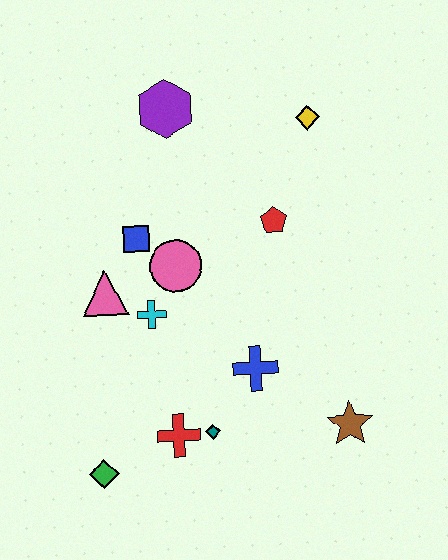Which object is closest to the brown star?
The blue cross is closest to the brown star.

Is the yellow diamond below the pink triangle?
No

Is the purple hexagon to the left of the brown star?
Yes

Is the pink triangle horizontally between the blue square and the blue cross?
No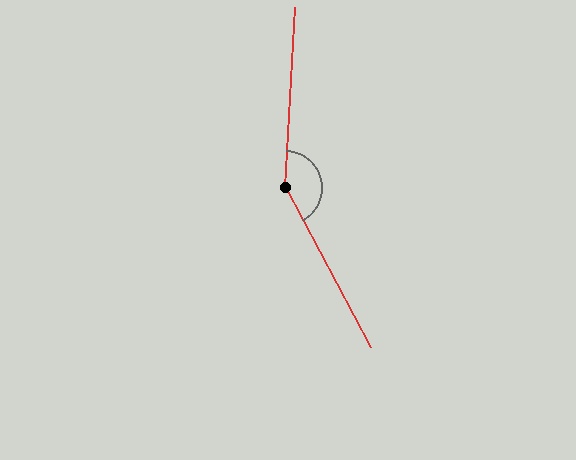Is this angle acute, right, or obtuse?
It is obtuse.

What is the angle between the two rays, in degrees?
Approximately 149 degrees.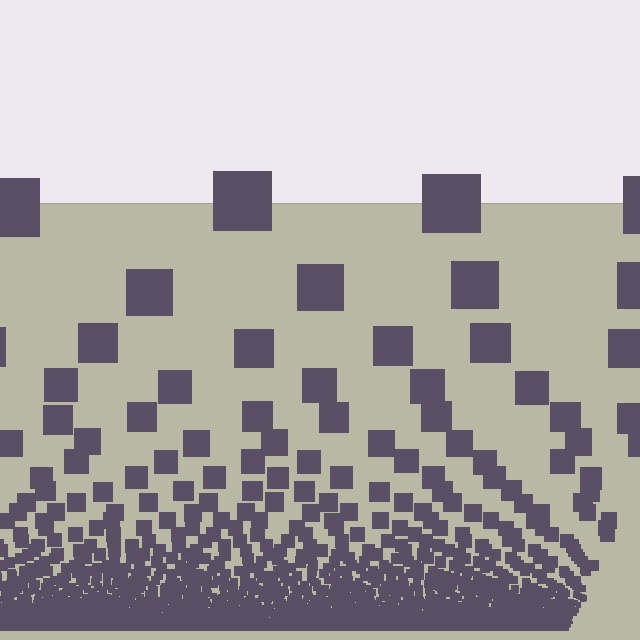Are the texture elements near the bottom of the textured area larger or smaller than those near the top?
Smaller. The gradient is inverted — elements near the bottom are smaller and denser.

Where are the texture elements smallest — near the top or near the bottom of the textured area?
Near the bottom.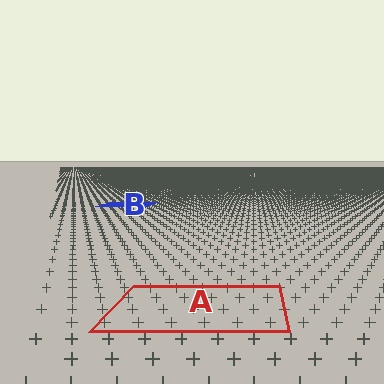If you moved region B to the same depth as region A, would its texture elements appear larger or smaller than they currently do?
They would appear larger. At a closer depth, the same texture elements are projected at a bigger on-screen size.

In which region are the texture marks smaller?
The texture marks are smaller in region B, because it is farther away.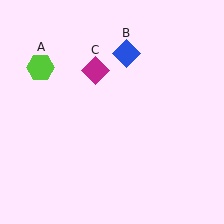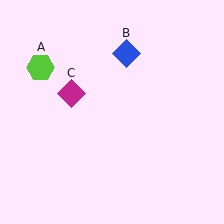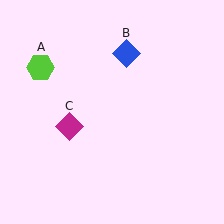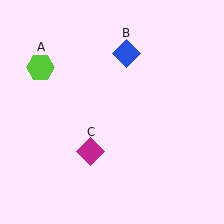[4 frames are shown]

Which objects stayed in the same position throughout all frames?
Lime hexagon (object A) and blue diamond (object B) remained stationary.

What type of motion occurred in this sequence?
The magenta diamond (object C) rotated counterclockwise around the center of the scene.